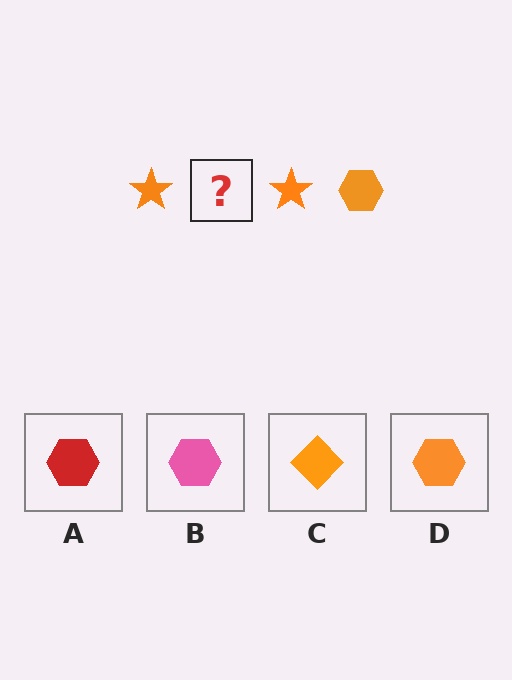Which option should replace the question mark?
Option D.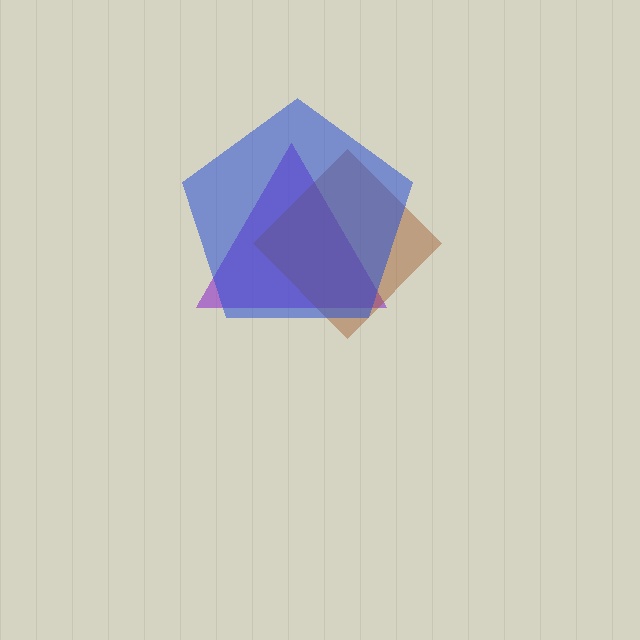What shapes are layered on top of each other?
The layered shapes are: a purple triangle, a brown diamond, a blue pentagon.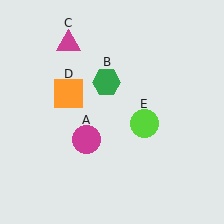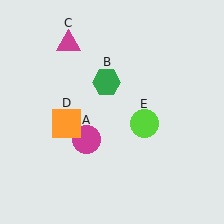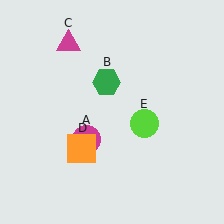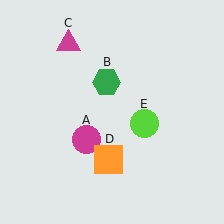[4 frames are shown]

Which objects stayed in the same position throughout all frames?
Magenta circle (object A) and green hexagon (object B) and magenta triangle (object C) and lime circle (object E) remained stationary.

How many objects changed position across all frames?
1 object changed position: orange square (object D).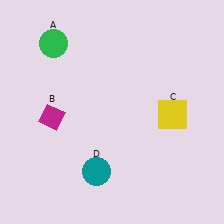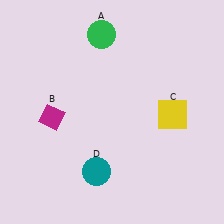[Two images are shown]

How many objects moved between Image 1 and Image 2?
1 object moved between the two images.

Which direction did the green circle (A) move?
The green circle (A) moved right.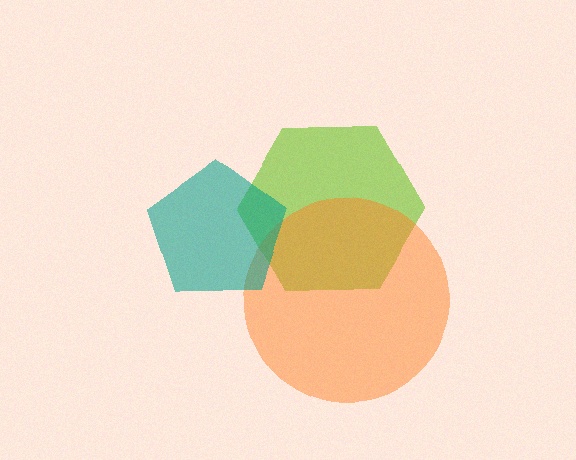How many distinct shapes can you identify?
There are 3 distinct shapes: a lime hexagon, an orange circle, a teal pentagon.